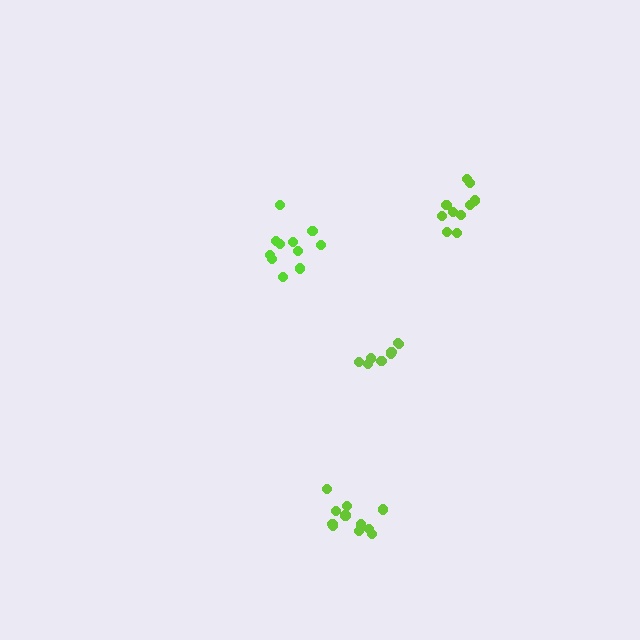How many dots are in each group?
Group 1: 11 dots, Group 2: 10 dots, Group 3: 8 dots, Group 4: 11 dots (40 total).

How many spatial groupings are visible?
There are 4 spatial groupings.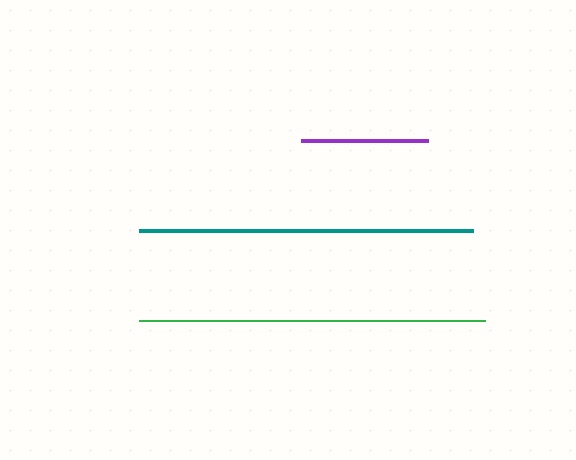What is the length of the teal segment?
The teal segment is approximately 334 pixels long.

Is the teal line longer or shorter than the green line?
The green line is longer than the teal line.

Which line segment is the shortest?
The purple line is the shortest at approximately 128 pixels.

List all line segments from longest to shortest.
From longest to shortest: green, teal, purple.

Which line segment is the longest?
The green line is the longest at approximately 346 pixels.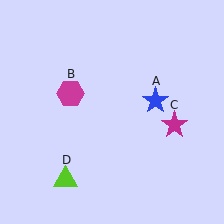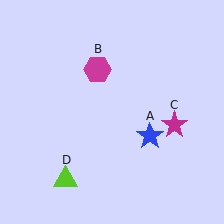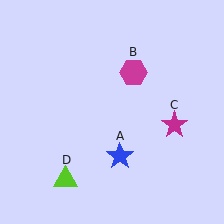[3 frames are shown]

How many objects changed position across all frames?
2 objects changed position: blue star (object A), magenta hexagon (object B).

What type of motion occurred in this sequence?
The blue star (object A), magenta hexagon (object B) rotated clockwise around the center of the scene.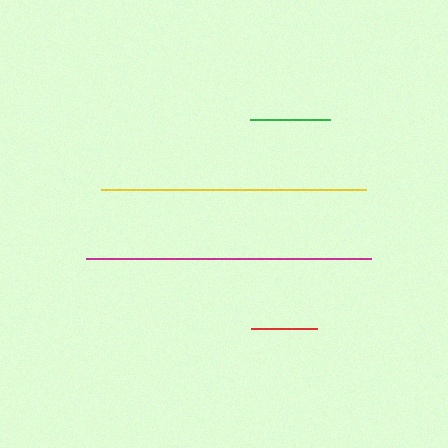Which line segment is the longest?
The magenta line is the longest at approximately 285 pixels.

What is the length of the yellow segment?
The yellow segment is approximately 265 pixels long.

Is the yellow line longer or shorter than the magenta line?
The magenta line is longer than the yellow line.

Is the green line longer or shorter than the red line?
The green line is longer than the red line.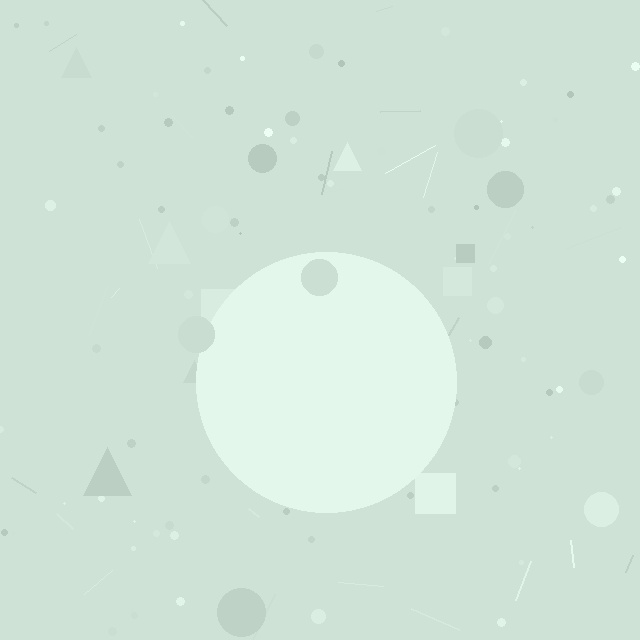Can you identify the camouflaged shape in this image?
The camouflaged shape is a circle.